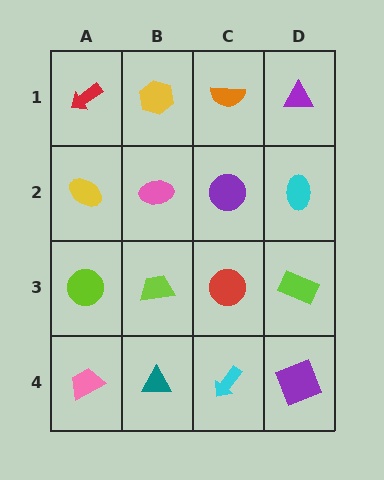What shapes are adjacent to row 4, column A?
A lime circle (row 3, column A), a teal triangle (row 4, column B).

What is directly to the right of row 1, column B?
An orange semicircle.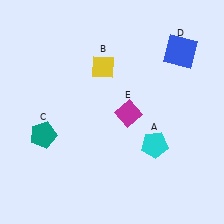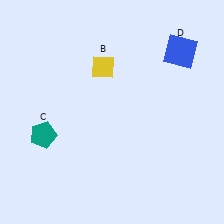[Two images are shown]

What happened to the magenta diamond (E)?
The magenta diamond (E) was removed in Image 2. It was in the bottom-right area of Image 1.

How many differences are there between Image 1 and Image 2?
There are 2 differences between the two images.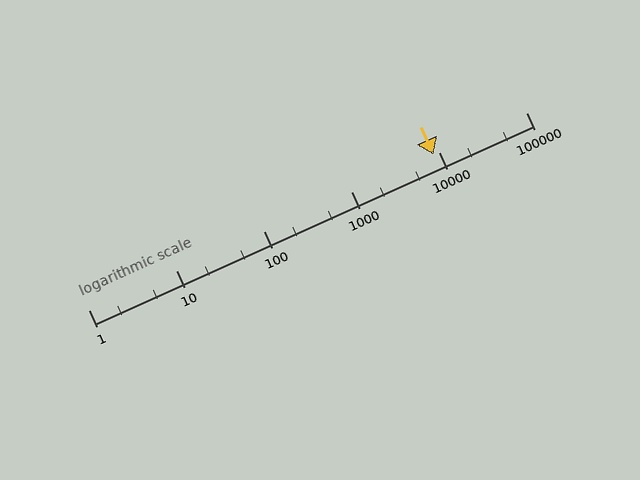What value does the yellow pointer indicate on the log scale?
The pointer indicates approximately 8700.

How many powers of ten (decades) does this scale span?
The scale spans 5 decades, from 1 to 100000.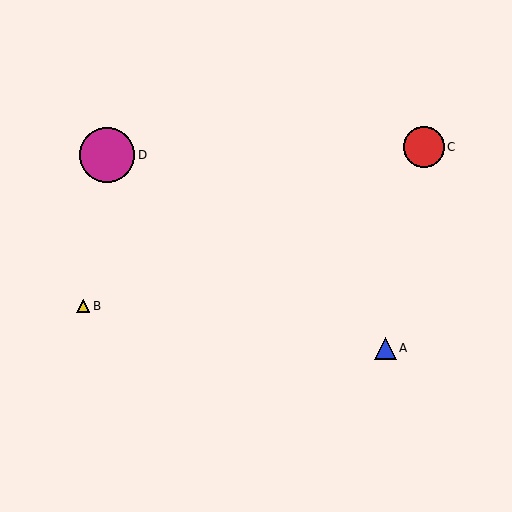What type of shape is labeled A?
Shape A is a blue triangle.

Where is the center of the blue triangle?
The center of the blue triangle is at (386, 348).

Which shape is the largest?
The magenta circle (labeled D) is the largest.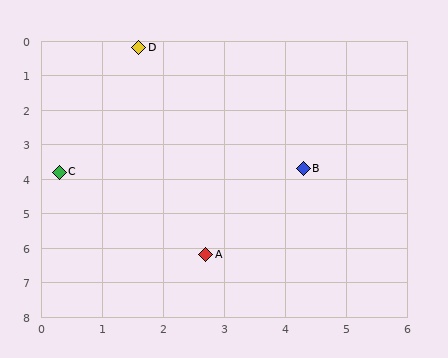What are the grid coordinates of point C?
Point C is at approximately (0.3, 3.8).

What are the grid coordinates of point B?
Point B is at approximately (4.3, 3.7).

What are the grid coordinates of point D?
Point D is at approximately (1.6, 0.2).